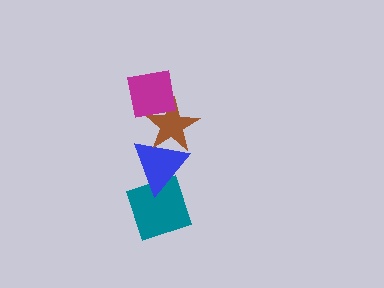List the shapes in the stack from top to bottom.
From top to bottom: the magenta square, the brown star, the blue triangle, the teal diamond.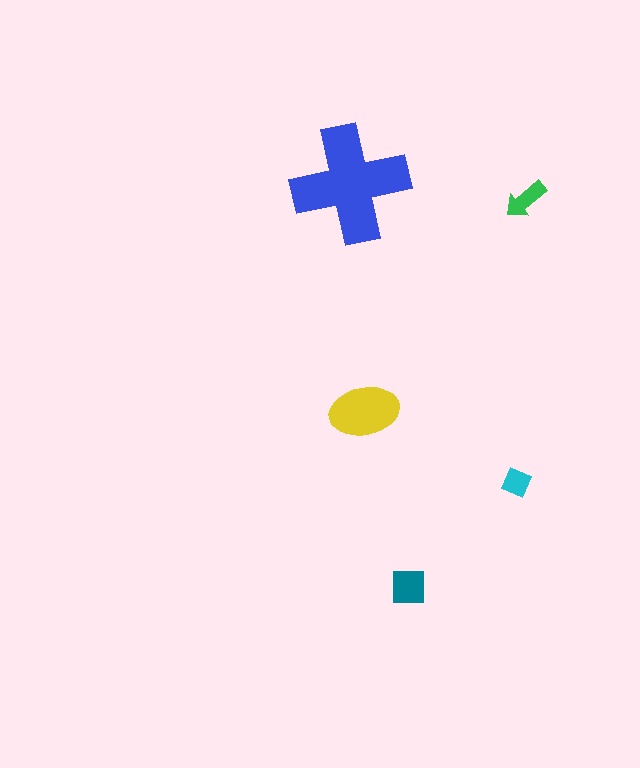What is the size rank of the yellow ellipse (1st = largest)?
2nd.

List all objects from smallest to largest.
The cyan diamond, the green arrow, the teal square, the yellow ellipse, the blue cross.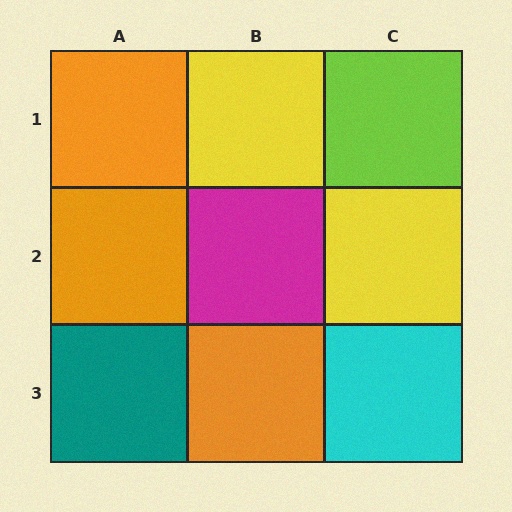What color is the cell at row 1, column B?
Yellow.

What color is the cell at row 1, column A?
Orange.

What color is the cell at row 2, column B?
Magenta.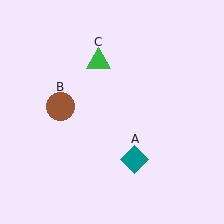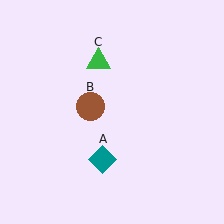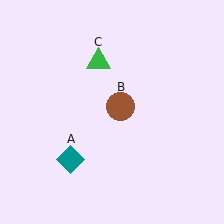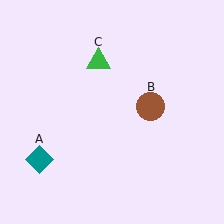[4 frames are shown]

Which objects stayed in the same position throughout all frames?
Green triangle (object C) remained stationary.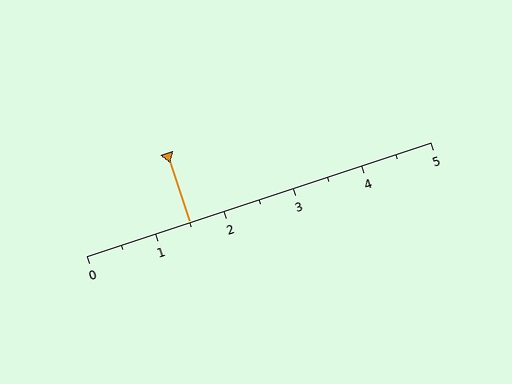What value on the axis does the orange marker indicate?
The marker indicates approximately 1.5.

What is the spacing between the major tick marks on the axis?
The major ticks are spaced 1 apart.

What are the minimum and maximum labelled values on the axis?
The axis runs from 0 to 5.